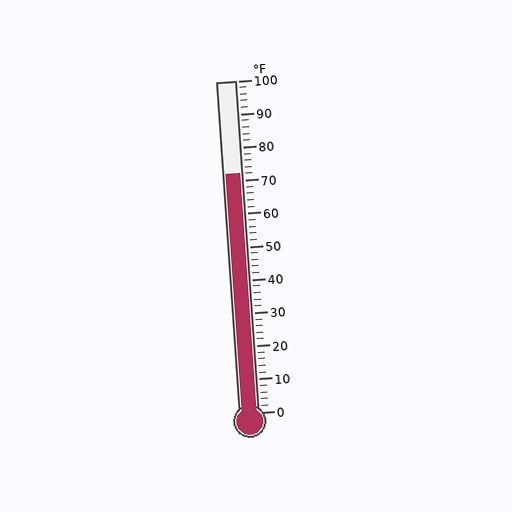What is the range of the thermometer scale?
The thermometer scale ranges from 0°F to 100°F.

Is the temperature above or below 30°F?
The temperature is above 30°F.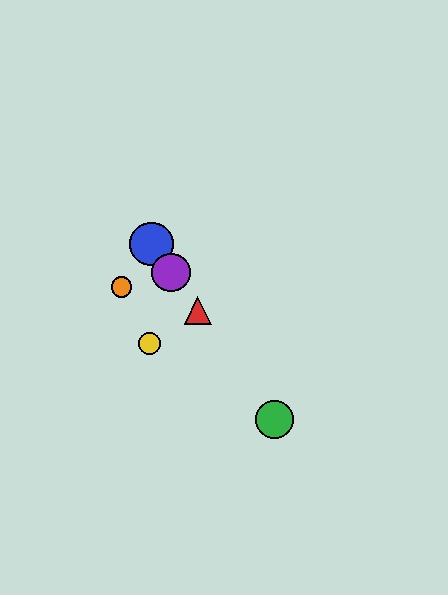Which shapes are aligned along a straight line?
The red triangle, the blue circle, the green circle, the purple circle are aligned along a straight line.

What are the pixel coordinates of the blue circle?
The blue circle is at (151, 244).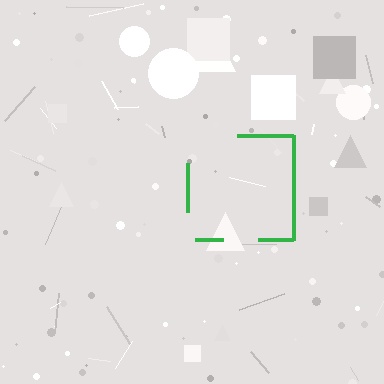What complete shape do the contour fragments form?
The contour fragments form a square.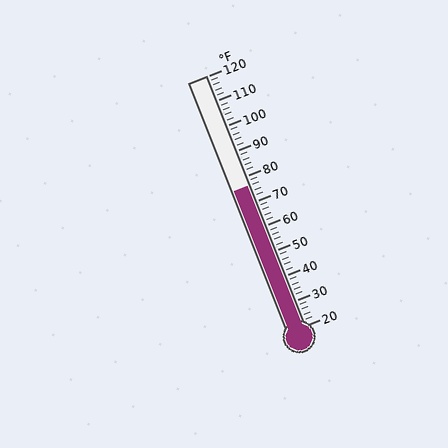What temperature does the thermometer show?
The thermometer shows approximately 76°F.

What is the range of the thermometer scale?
The thermometer scale ranges from 20°F to 120°F.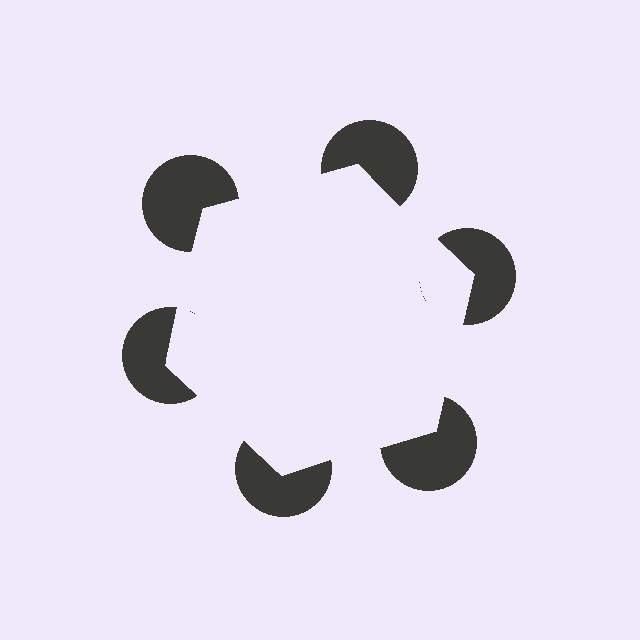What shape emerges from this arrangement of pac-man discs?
An illusory hexagon — its edges are inferred from the aligned wedge cuts in the pac-man discs, not physically drawn.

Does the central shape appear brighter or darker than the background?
It typically appears slightly brighter than the background, even though no actual brightness change is drawn.